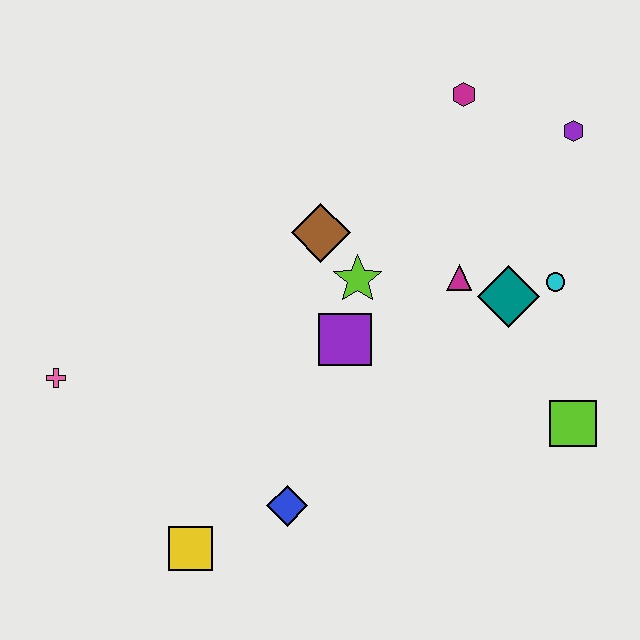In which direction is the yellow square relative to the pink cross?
The yellow square is below the pink cross.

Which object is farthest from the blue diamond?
The purple hexagon is farthest from the blue diamond.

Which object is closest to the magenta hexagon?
The purple hexagon is closest to the magenta hexagon.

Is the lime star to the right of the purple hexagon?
No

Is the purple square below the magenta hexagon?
Yes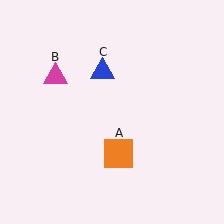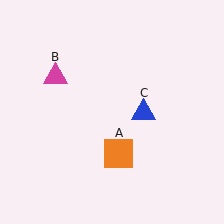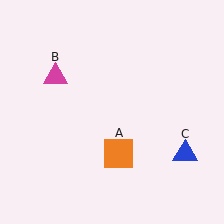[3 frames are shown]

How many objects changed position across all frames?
1 object changed position: blue triangle (object C).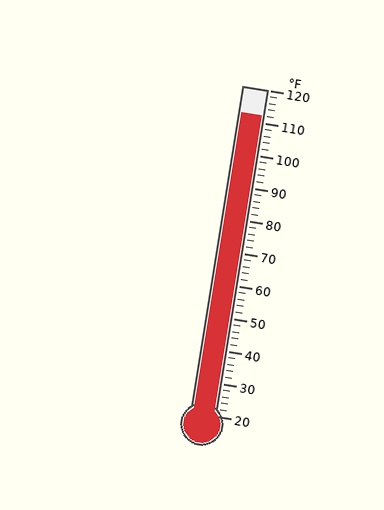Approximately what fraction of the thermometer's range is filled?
The thermometer is filled to approximately 90% of its range.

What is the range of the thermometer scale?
The thermometer scale ranges from 20°F to 120°F.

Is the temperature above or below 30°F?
The temperature is above 30°F.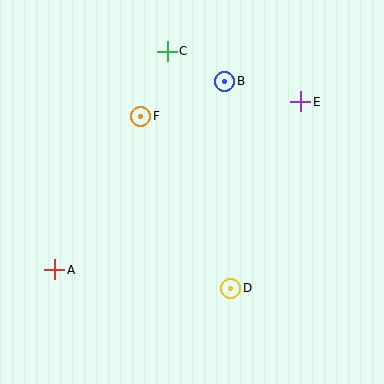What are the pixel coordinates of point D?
Point D is at (231, 288).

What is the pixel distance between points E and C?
The distance between E and C is 143 pixels.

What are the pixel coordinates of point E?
Point E is at (301, 102).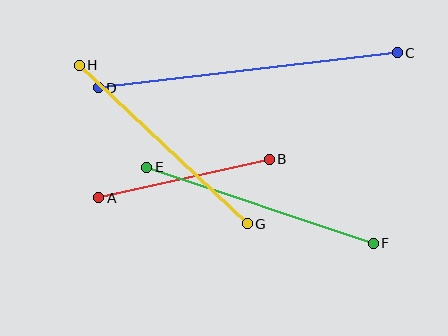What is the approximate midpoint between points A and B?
The midpoint is at approximately (184, 178) pixels.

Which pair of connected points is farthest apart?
Points C and D are farthest apart.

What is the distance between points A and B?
The distance is approximately 175 pixels.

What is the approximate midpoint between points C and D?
The midpoint is at approximately (248, 70) pixels.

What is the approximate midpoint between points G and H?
The midpoint is at approximately (163, 145) pixels.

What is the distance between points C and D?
The distance is approximately 301 pixels.